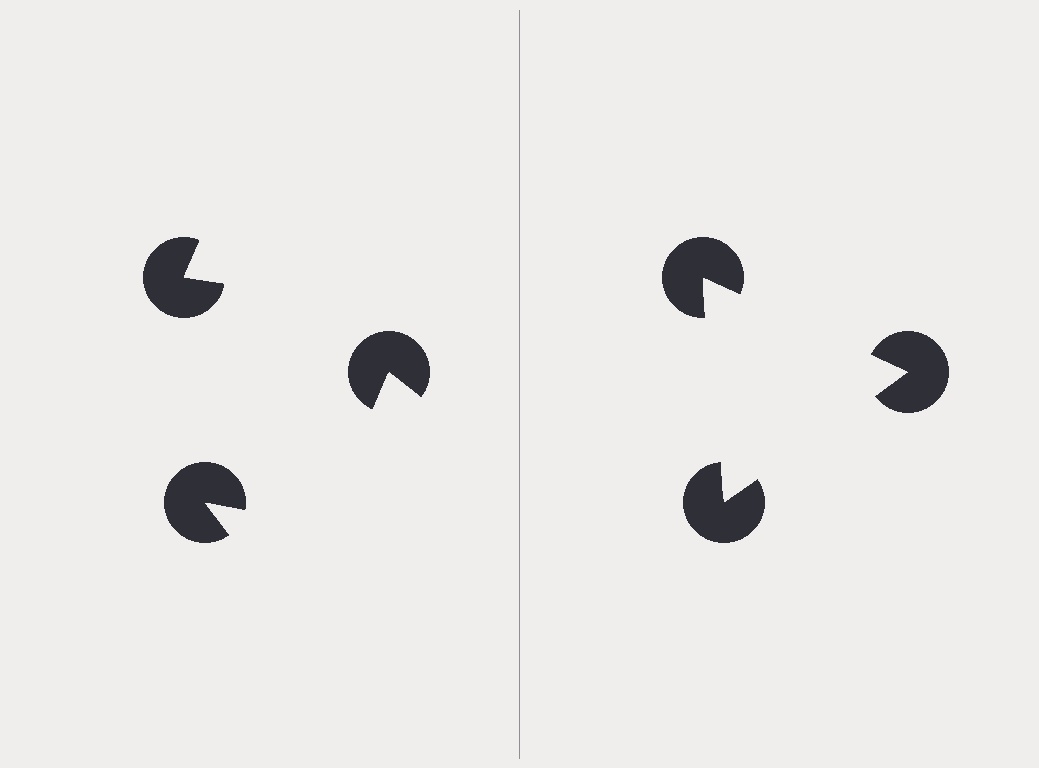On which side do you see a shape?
An illusory triangle appears on the right side. On the left side the wedge cuts are rotated, so no coherent shape forms.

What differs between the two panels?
The pac-man discs are positioned identically on both sides; only the wedge orientations differ. On the right they align to a triangle; on the left they are misaligned.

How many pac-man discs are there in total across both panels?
6 — 3 on each side.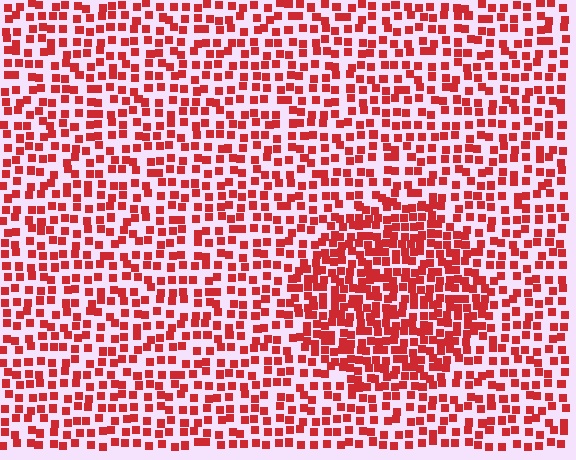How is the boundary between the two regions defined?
The boundary is defined by a change in element density (approximately 1.8x ratio). All elements are the same color, size, and shape.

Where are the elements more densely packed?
The elements are more densely packed inside the circle boundary.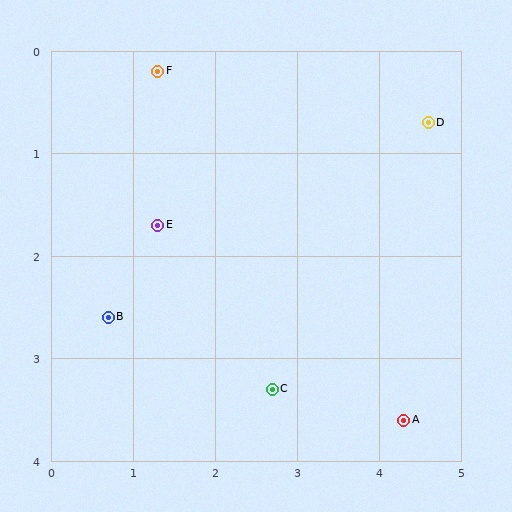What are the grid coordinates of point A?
Point A is at approximately (4.3, 3.6).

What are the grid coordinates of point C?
Point C is at approximately (2.7, 3.3).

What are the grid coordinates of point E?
Point E is at approximately (1.3, 1.7).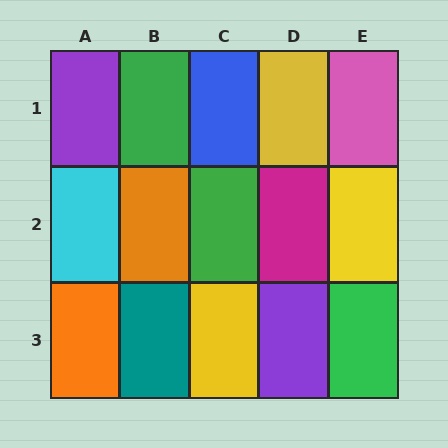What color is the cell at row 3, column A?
Orange.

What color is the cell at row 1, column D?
Yellow.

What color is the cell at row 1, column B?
Green.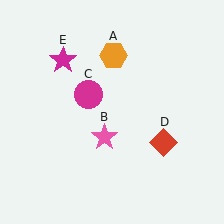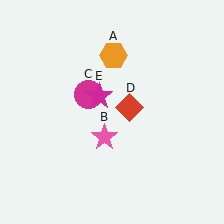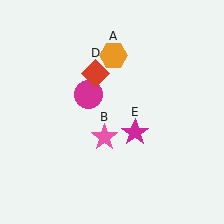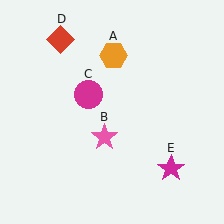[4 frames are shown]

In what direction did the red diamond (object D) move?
The red diamond (object D) moved up and to the left.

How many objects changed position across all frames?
2 objects changed position: red diamond (object D), magenta star (object E).